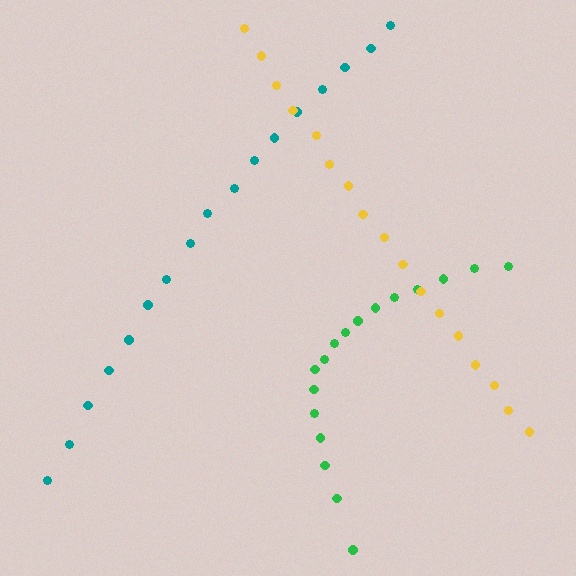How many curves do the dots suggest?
There are 3 distinct paths.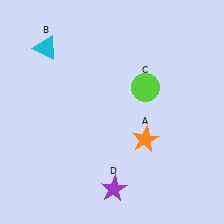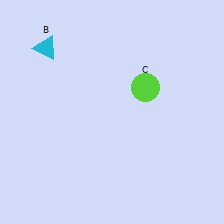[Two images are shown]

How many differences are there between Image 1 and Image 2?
There are 2 differences between the two images.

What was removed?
The purple star (D), the orange star (A) were removed in Image 2.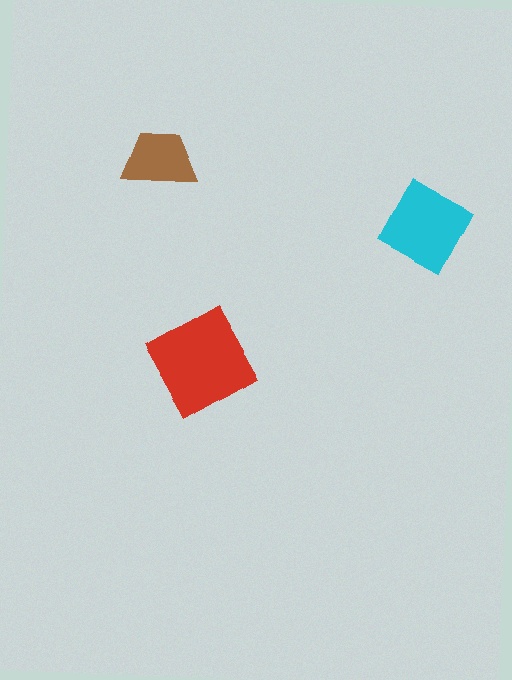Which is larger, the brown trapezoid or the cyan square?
The cyan square.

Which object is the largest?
The red diamond.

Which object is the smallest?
The brown trapezoid.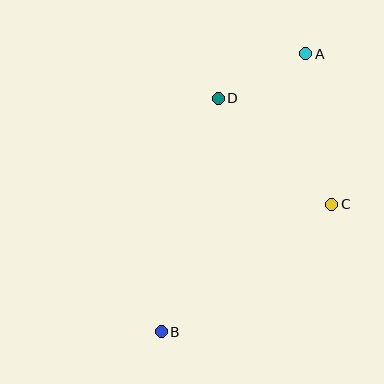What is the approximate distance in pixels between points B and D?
The distance between B and D is approximately 240 pixels.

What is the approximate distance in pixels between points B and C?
The distance between B and C is approximately 213 pixels.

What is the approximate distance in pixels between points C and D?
The distance between C and D is approximately 155 pixels.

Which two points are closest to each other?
Points A and D are closest to each other.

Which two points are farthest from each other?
Points A and B are farthest from each other.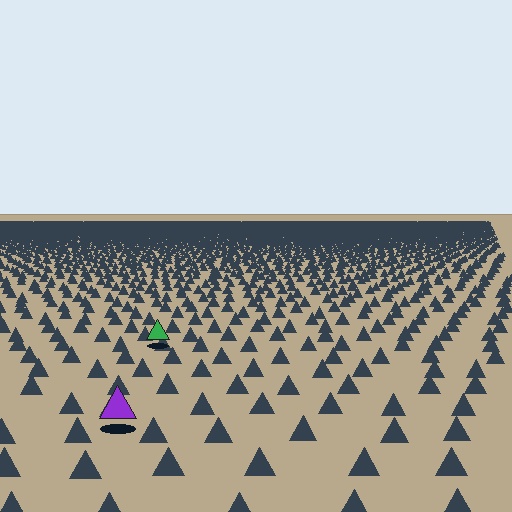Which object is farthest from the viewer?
The green triangle is farthest from the viewer. It appears smaller and the ground texture around it is denser.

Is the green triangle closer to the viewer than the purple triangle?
No. The purple triangle is closer — you can tell from the texture gradient: the ground texture is coarser near it.